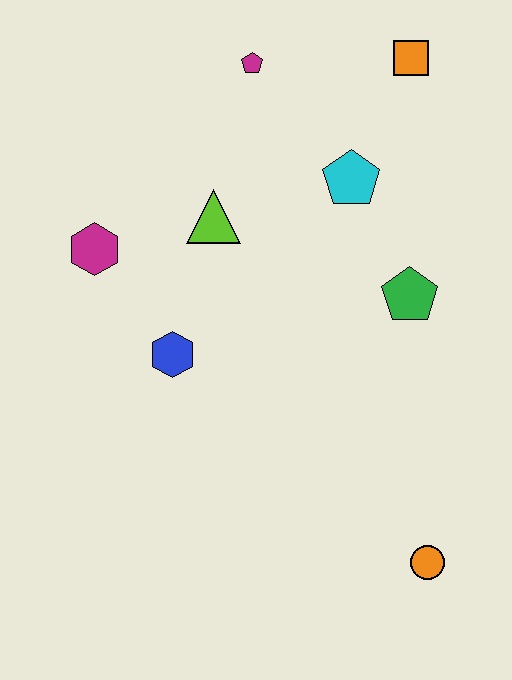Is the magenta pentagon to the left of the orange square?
Yes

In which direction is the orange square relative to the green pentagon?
The orange square is above the green pentagon.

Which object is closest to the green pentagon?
The cyan pentagon is closest to the green pentagon.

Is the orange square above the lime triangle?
Yes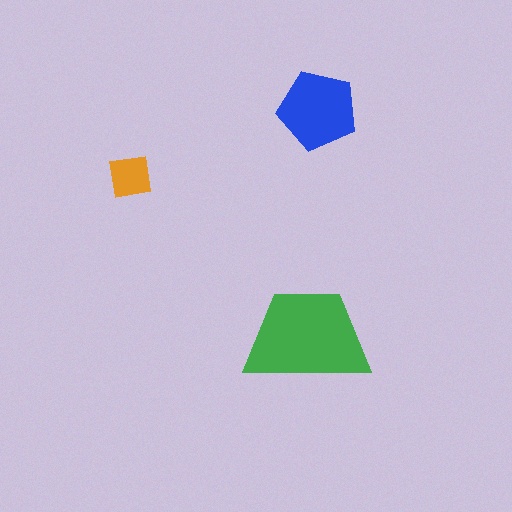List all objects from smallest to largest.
The orange square, the blue pentagon, the green trapezoid.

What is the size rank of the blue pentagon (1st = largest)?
2nd.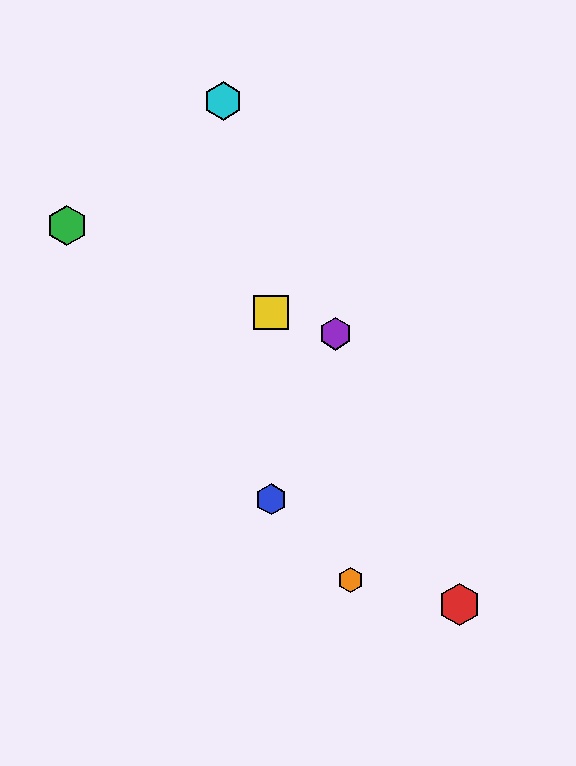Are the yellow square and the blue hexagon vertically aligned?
Yes, both are at x≈271.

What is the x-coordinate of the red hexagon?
The red hexagon is at x≈460.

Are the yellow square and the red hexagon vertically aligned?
No, the yellow square is at x≈271 and the red hexagon is at x≈460.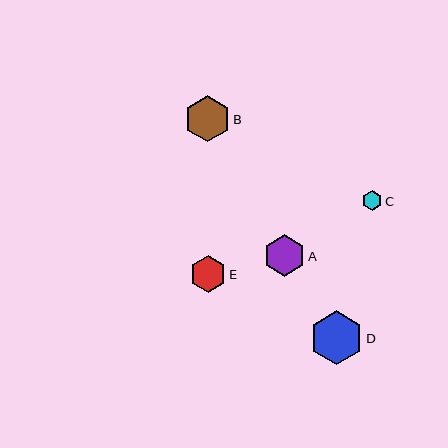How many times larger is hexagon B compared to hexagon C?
Hexagon B is approximately 2.3 times the size of hexagon C.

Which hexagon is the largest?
Hexagon D is the largest with a size of approximately 54 pixels.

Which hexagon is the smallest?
Hexagon C is the smallest with a size of approximately 20 pixels.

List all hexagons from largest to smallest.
From largest to smallest: D, B, A, E, C.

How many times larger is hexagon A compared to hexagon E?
Hexagon A is approximately 1.1 times the size of hexagon E.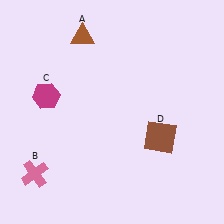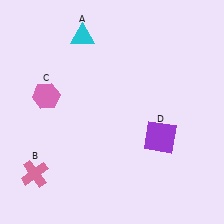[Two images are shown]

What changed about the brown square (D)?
In Image 1, D is brown. In Image 2, it changed to purple.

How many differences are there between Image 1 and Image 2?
There are 3 differences between the two images.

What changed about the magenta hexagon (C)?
In Image 1, C is magenta. In Image 2, it changed to pink.